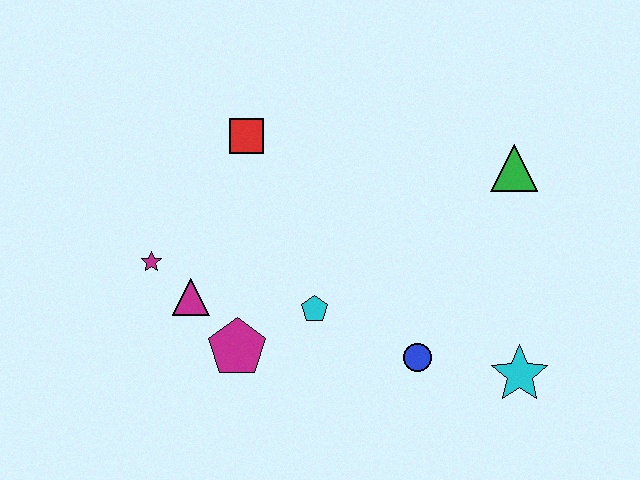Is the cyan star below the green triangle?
Yes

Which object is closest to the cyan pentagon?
The magenta pentagon is closest to the cyan pentagon.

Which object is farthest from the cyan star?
The magenta star is farthest from the cyan star.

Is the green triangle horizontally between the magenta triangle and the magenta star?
No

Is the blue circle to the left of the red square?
No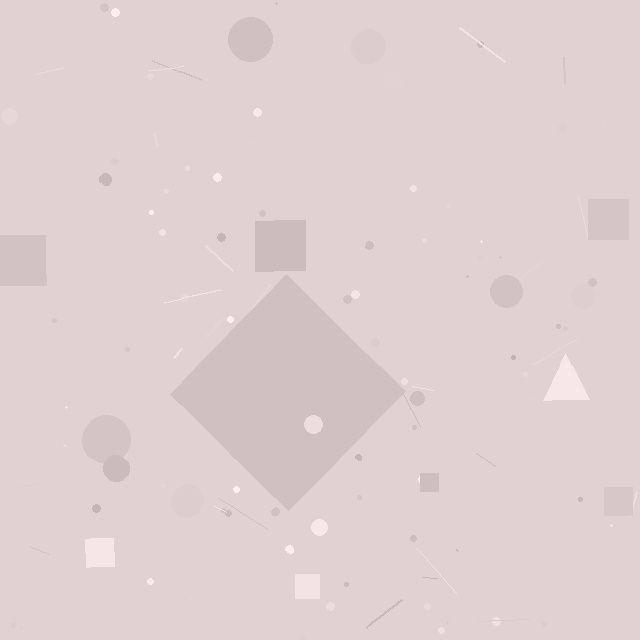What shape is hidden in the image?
A diamond is hidden in the image.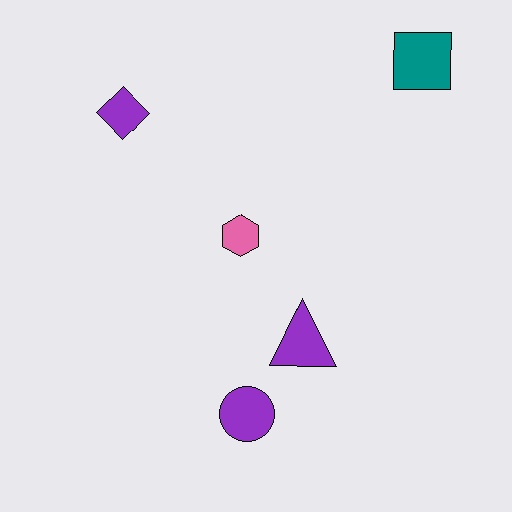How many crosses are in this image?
There are no crosses.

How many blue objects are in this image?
There are no blue objects.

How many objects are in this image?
There are 5 objects.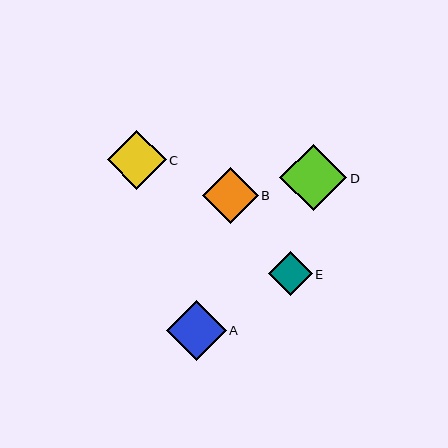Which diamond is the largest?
Diamond D is the largest with a size of approximately 67 pixels.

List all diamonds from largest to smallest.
From largest to smallest: D, A, C, B, E.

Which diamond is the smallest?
Diamond E is the smallest with a size of approximately 44 pixels.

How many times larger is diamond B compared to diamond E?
Diamond B is approximately 1.3 times the size of diamond E.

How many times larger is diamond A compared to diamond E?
Diamond A is approximately 1.4 times the size of diamond E.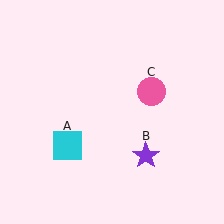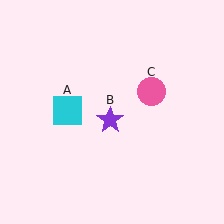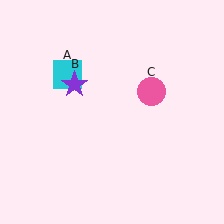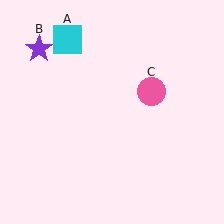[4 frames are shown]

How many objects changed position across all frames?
2 objects changed position: cyan square (object A), purple star (object B).